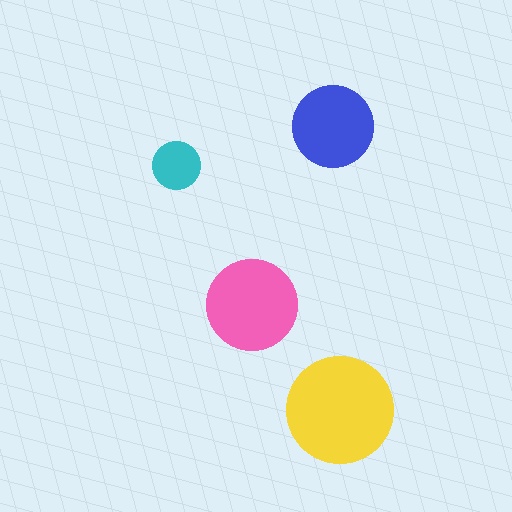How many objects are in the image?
There are 4 objects in the image.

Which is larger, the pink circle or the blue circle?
The pink one.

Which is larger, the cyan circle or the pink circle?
The pink one.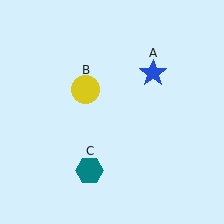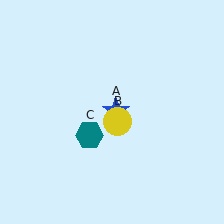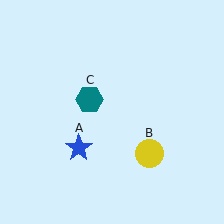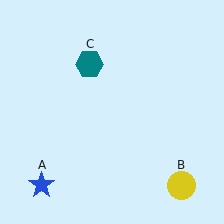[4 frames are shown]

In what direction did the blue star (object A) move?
The blue star (object A) moved down and to the left.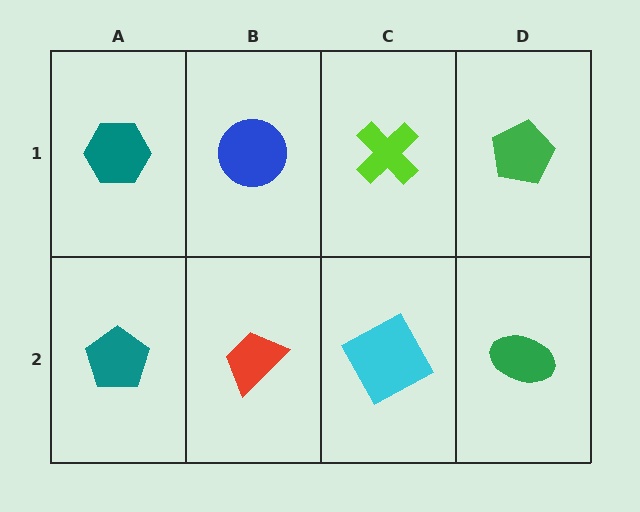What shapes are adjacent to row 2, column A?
A teal hexagon (row 1, column A), a red trapezoid (row 2, column B).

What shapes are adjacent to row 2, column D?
A green pentagon (row 1, column D), a cyan square (row 2, column C).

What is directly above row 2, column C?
A lime cross.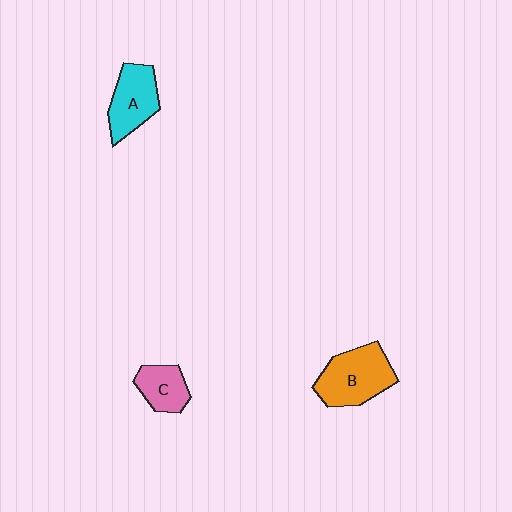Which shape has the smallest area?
Shape C (pink).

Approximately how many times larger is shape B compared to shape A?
Approximately 1.3 times.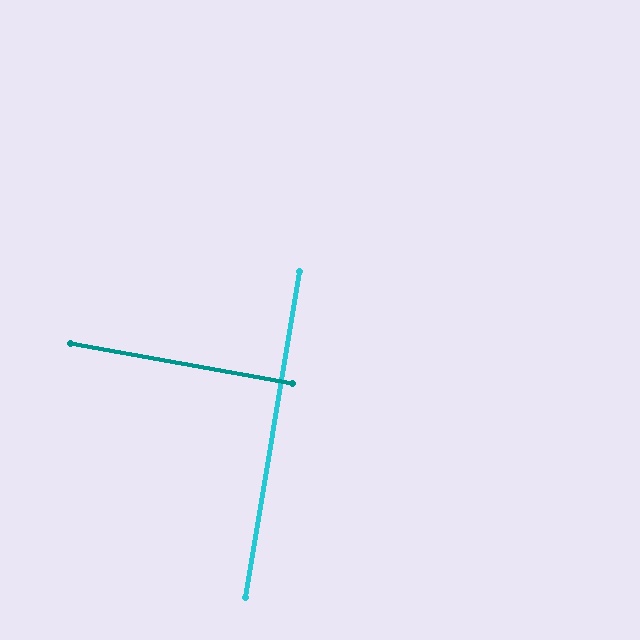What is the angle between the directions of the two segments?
Approximately 89 degrees.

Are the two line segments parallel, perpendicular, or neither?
Perpendicular — they meet at approximately 89°.